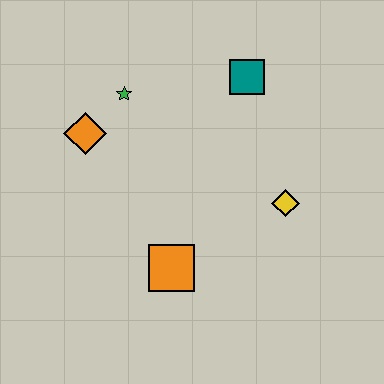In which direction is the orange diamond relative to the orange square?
The orange diamond is above the orange square.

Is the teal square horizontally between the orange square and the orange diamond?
No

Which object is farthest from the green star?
The yellow diamond is farthest from the green star.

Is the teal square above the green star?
Yes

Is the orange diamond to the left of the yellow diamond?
Yes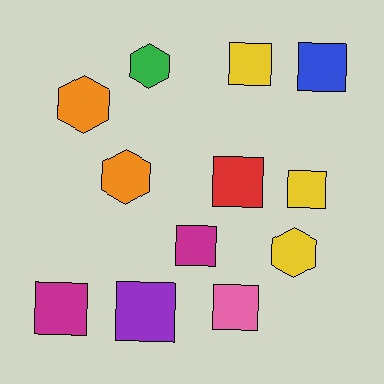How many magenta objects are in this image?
There are 2 magenta objects.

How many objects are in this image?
There are 12 objects.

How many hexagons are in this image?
There are 4 hexagons.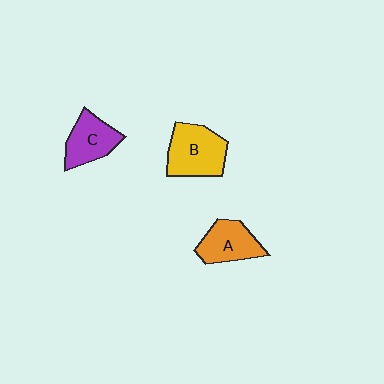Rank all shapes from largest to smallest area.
From largest to smallest: B (yellow), A (orange), C (purple).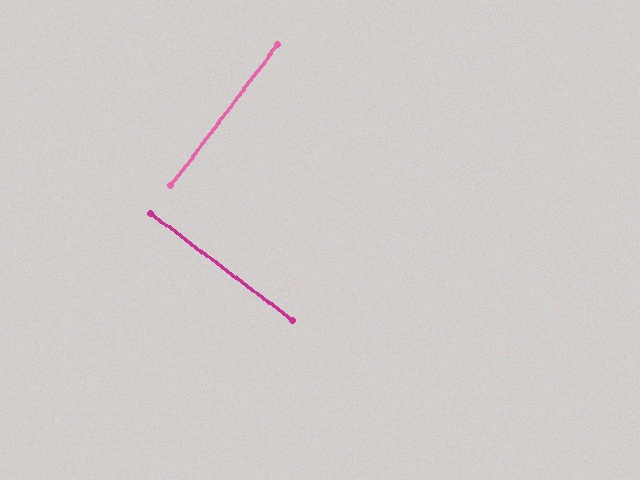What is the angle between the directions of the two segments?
Approximately 90 degrees.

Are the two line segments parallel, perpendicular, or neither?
Perpendicular — they meet at approximately 90°.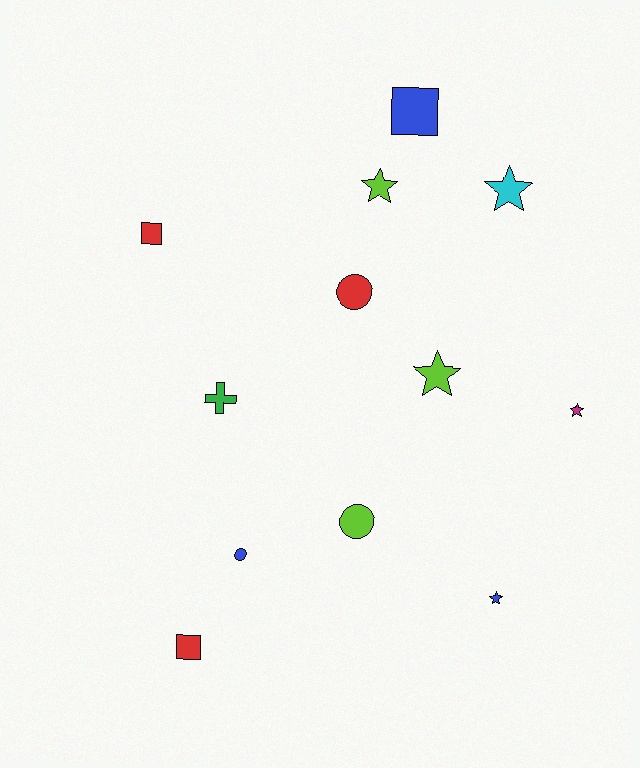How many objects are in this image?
There are 12 objects.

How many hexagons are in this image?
There are no hexagons.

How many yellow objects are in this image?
There are no yellow objects.